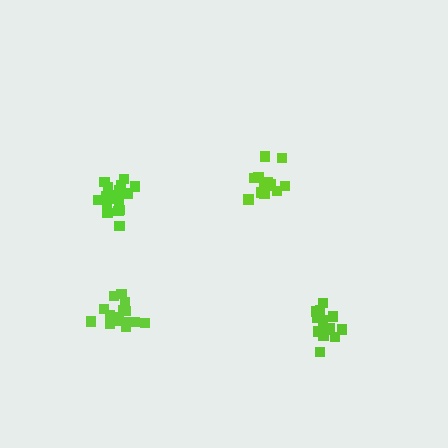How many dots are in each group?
Group 1: 15 dots, Group 2: 14 dots, Group 3: 19 dots, Group 4: 15 dots (63 total).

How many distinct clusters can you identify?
There are 4 distinct clusters.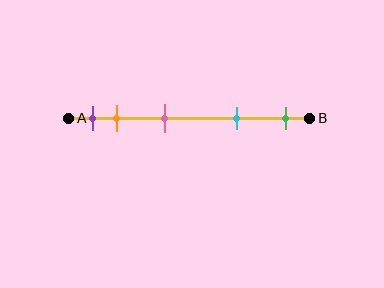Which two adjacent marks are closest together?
The purple and orange marks are the closest adjacent pair.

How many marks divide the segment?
There are 5 marks dividing the segment.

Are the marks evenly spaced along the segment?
No, the marks are not evenly spaced.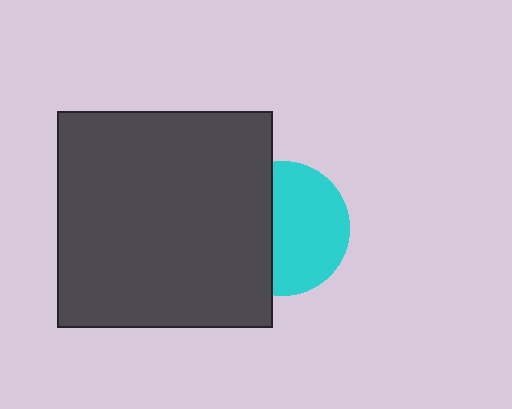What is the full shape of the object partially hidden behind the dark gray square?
The partially hidden object is a cyan circle.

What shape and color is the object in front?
The object in front is a dark gray square.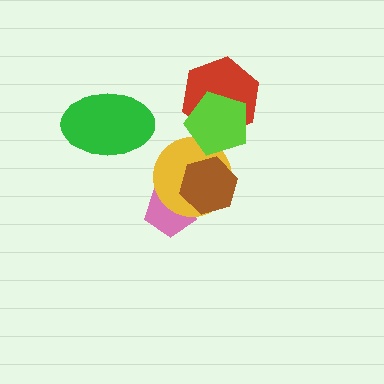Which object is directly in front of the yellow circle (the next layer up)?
The brown hexagon is directly in front of the yellow circle.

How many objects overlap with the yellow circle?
3 objects overlap with the yellow circle.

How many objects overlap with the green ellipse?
0 objects overlap with the green ellipse.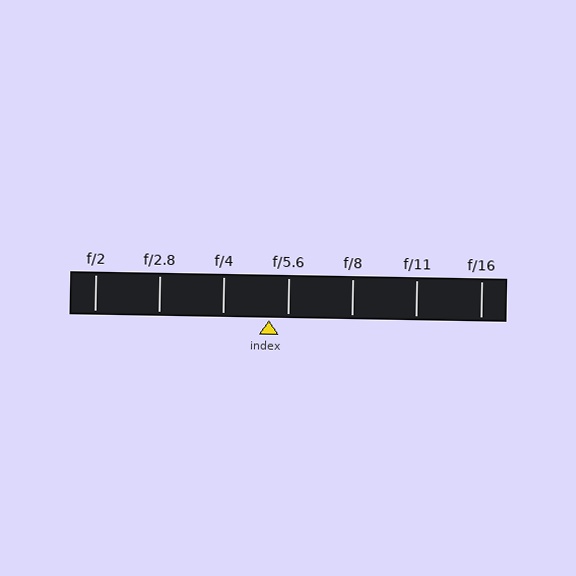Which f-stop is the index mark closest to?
The index mark is closest to f/5.6.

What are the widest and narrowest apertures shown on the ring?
The widest aperture shown is f/2 and the narrowest is f/16.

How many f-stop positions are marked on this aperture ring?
There are 7 f-stop positions marked.